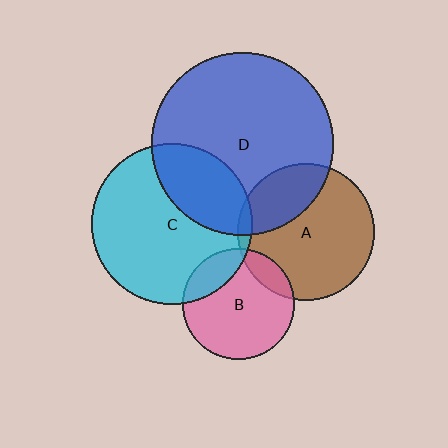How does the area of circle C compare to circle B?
Approximately 2.1 times.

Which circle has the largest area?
Circle D (blue).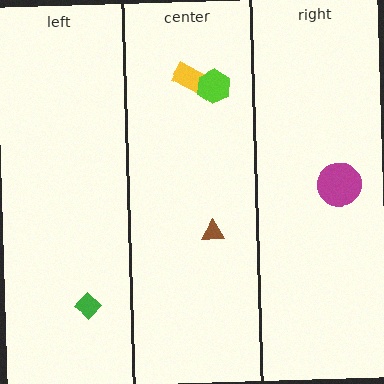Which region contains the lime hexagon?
The center region.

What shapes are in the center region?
The yellow rectangle, the brown triangle, the lime hexagon.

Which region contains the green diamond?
The left region.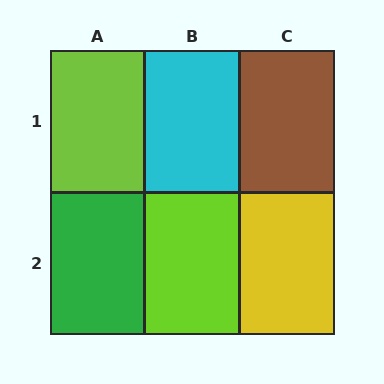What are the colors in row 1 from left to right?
Lime, cyan, brown.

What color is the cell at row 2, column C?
Yellow.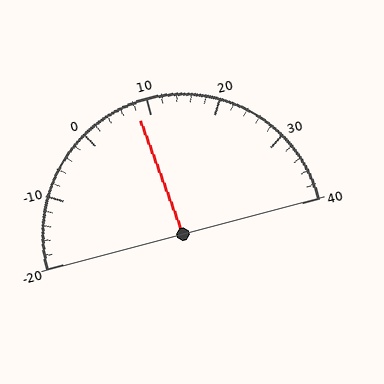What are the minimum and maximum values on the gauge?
The gauge ranges from -20 to 40.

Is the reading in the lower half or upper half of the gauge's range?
The reading is in the lower half of the range (-20 to 40).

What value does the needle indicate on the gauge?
The needle indicates approximately 8.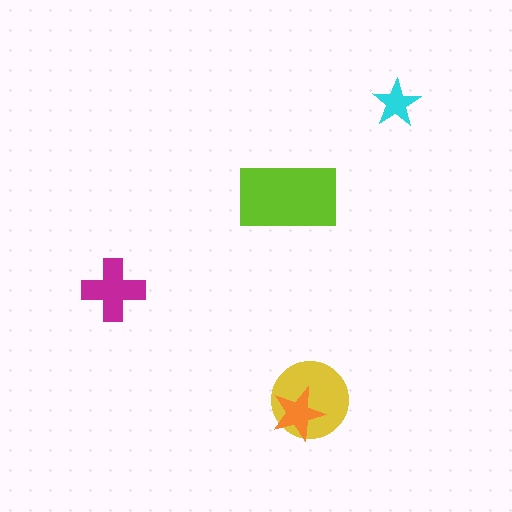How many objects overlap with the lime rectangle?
0 objects overlap with the lime rectangle.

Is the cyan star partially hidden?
No, no other shape covers it.